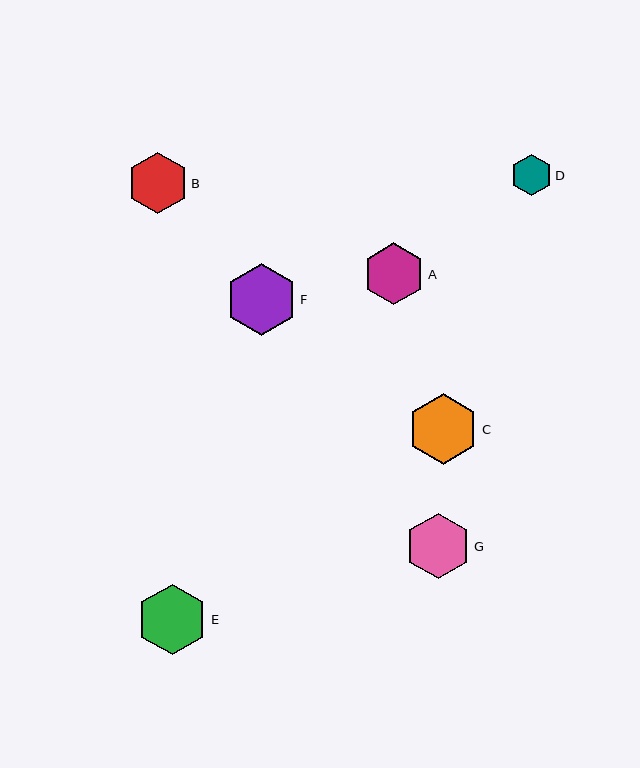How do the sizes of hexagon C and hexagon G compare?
Hexagon C and hexagon G are approximately the same size.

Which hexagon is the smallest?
Hexagon D is the smallest with a size of approximately 41 pixels.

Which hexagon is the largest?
Hexagon F is the largest with a size of approximately 72 pixels.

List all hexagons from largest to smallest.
From largest to smallest: F, E, C, G, A, B, D.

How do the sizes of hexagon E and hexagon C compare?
Hexagon E and hexagon C are approximately the same size.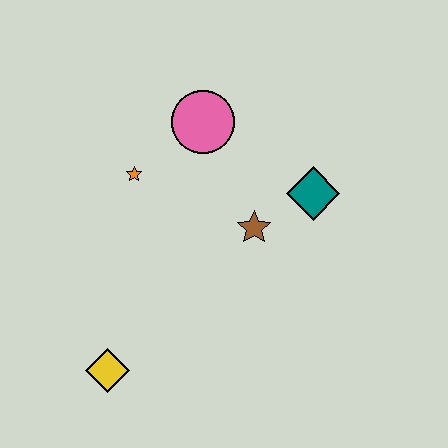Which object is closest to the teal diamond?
The brown star is closest to the teal diamond.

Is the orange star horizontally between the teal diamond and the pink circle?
No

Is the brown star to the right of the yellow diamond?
Yes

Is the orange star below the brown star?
No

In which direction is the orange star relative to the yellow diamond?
The orange star is above the yellow diamond.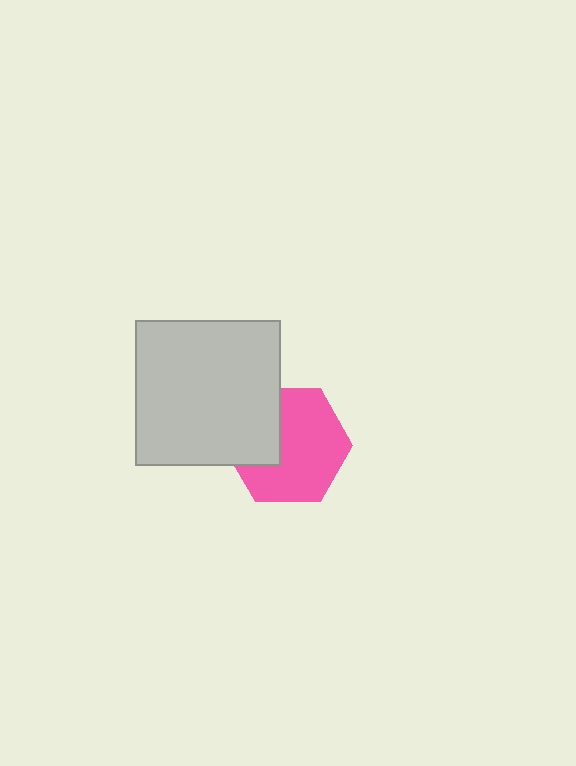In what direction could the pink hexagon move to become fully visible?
The pink hexagon could move right. That would shift it out from behind the light gray square entirely.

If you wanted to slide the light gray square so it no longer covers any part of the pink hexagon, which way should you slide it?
Slide it left — that is the most direct way to separate the two shapes.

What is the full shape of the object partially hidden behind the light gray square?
The partially hidden object is a pink hexagon.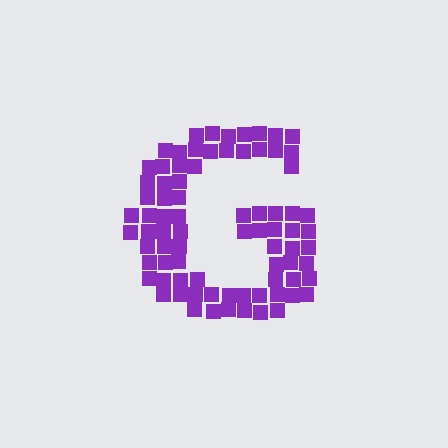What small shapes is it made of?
It is made of small squares.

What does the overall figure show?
The overall figure shows the letter G.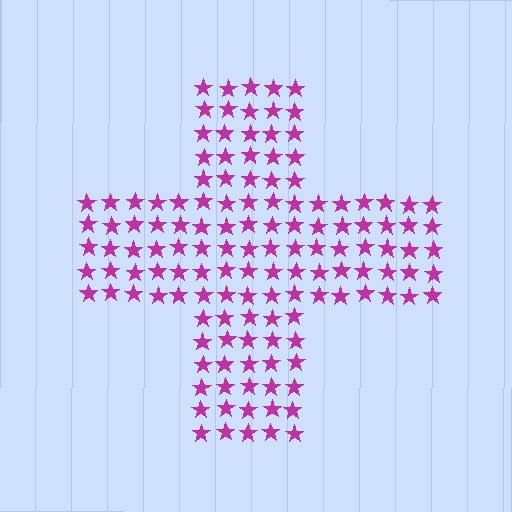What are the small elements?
The small elements are stars.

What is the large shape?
The large shape is a cross.